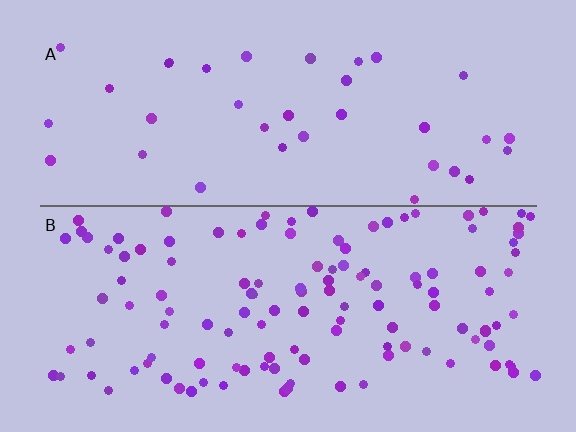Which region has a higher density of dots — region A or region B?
B (the bottom).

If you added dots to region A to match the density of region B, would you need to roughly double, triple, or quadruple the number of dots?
Approximately triple.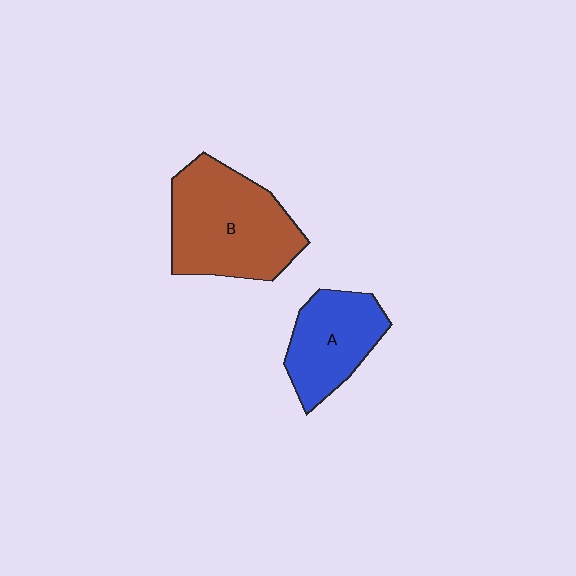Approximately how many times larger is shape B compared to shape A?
Approximately 1.5 times.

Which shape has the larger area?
Shape B (brown).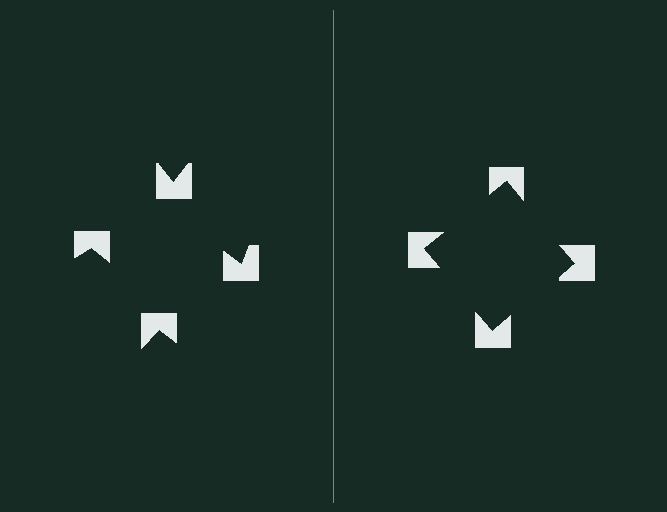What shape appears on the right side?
An illusory square.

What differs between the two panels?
The notched squares are positioned identically on both sides; only the wedge orientations differ. On the right they align to a square; on the left they are misaligned.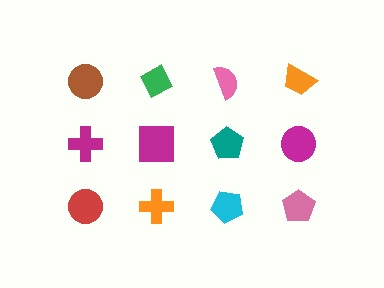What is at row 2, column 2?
A magenta square.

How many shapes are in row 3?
4 shapes.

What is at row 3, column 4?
A pink pentagon.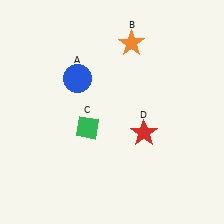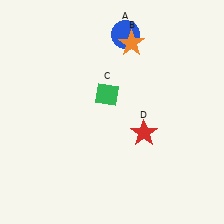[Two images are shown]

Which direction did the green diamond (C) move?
The green diamond (C) moved up.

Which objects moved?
The objects that moved are: the blue circle (A), the green diamond (C).